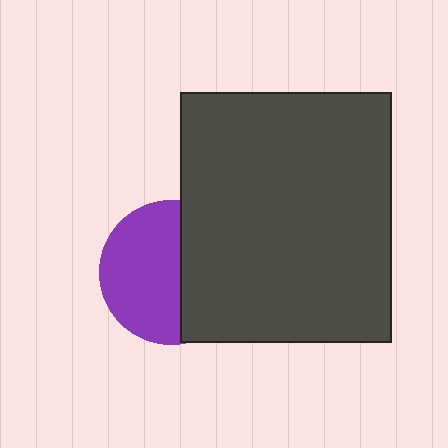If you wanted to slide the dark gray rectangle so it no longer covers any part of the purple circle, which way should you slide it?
Slide it right — that is the most direct way to separate the two shapes.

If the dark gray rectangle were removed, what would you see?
You would see the complete purple circle.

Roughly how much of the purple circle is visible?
About half of it is visible (roughly 57%).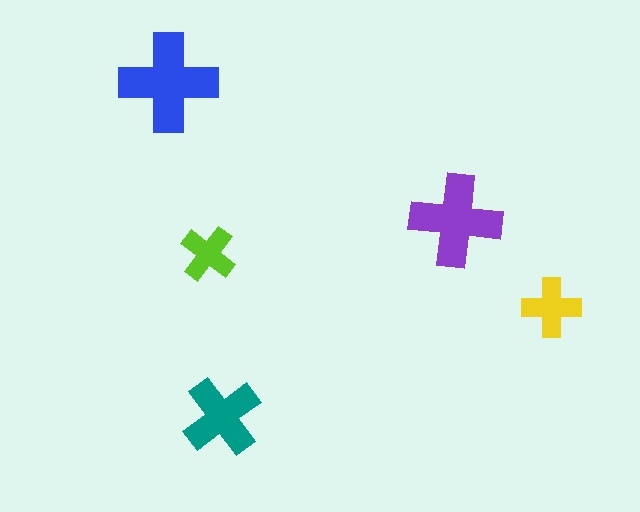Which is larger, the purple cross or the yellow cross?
The purple one.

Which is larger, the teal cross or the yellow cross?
The teal one.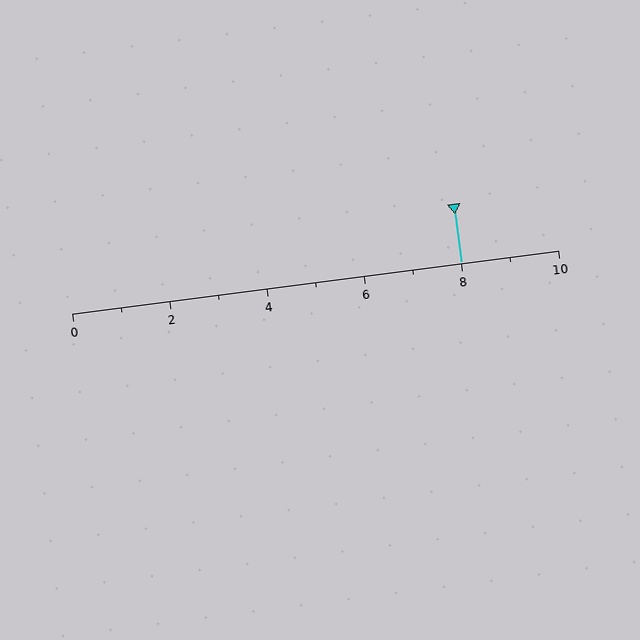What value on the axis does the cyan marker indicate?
The marker indicates approximately 8.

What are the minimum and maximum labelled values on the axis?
The axis runs from 0 to 10.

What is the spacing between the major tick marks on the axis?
The major ticks are spaced 2 apart.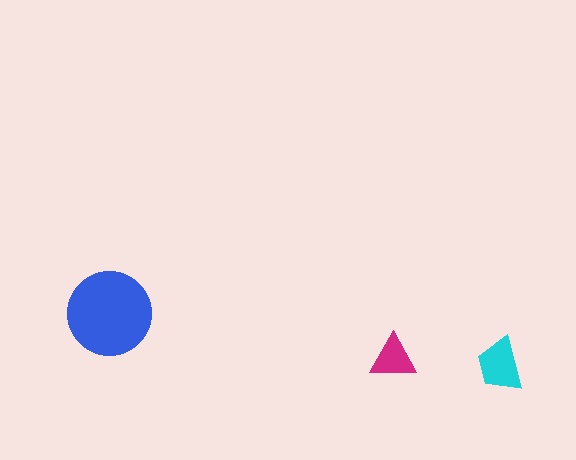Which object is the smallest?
The magenta triangle.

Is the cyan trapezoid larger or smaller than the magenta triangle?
Larger.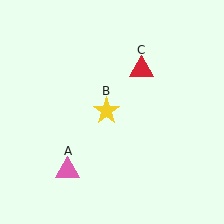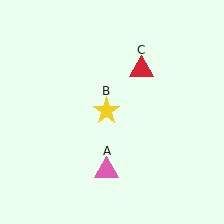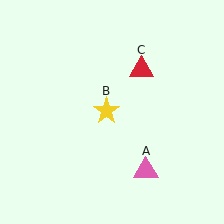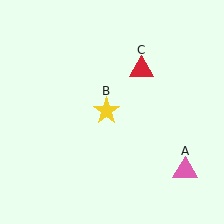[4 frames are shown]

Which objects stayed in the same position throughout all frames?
Yellow star (object B) and red triangle (object C) remained stationary.